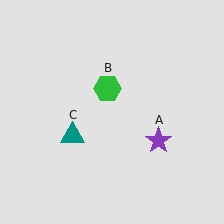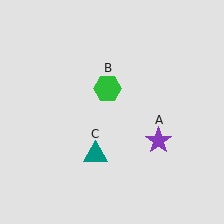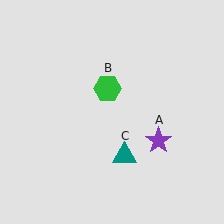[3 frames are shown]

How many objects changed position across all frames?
1 object changed position: teal triangle (object C).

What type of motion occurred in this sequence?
The teal triangle (object C) rotated counterclockwise around the center of the scene.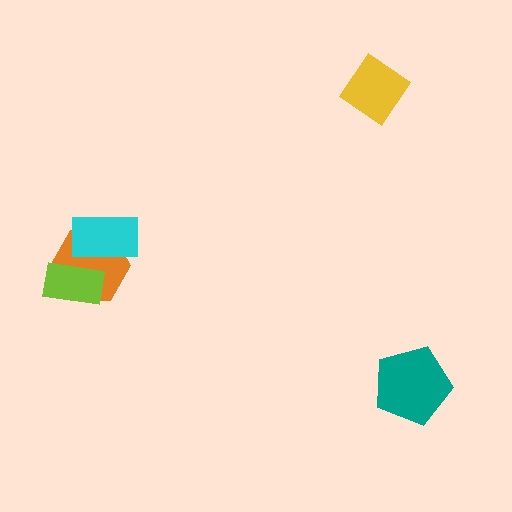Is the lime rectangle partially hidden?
No, no other shape covers it.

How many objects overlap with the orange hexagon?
2 objects overlap with the orange hexagon.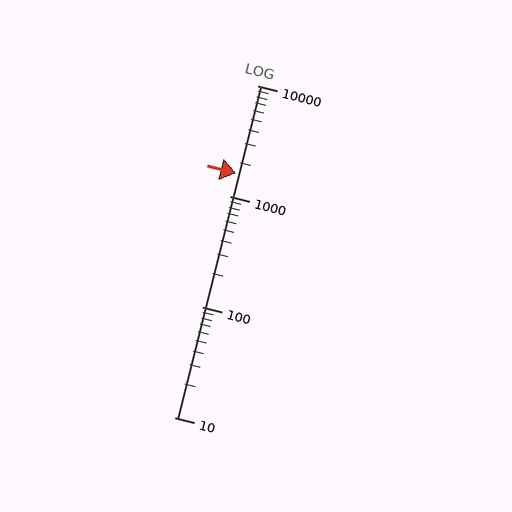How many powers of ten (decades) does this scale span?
The scale spans 3 decades, from 10 to 10000.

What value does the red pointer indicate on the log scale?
The pointer indicates approximately 1600.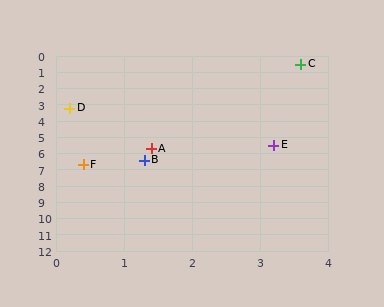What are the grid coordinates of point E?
Point E is at approximately (3.2, 5.5).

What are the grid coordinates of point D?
Point D is at approximately (0.2, 3.2).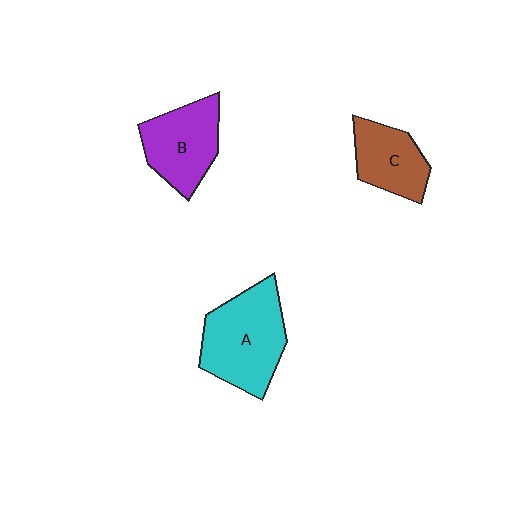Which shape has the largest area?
Shape A (cyan).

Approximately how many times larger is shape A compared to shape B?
Approximately 1.3 times.